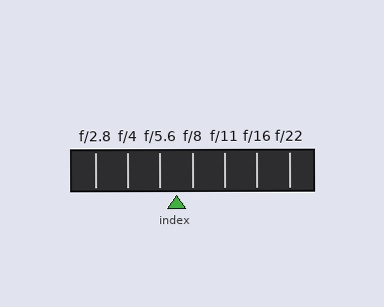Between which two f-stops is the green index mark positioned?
The index mark is between f/5.6 and f/8.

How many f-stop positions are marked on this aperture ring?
There are 7 f-stop positions marked.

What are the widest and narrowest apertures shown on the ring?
The widest aperture shown is f/2.8 and the narrowest is f/22.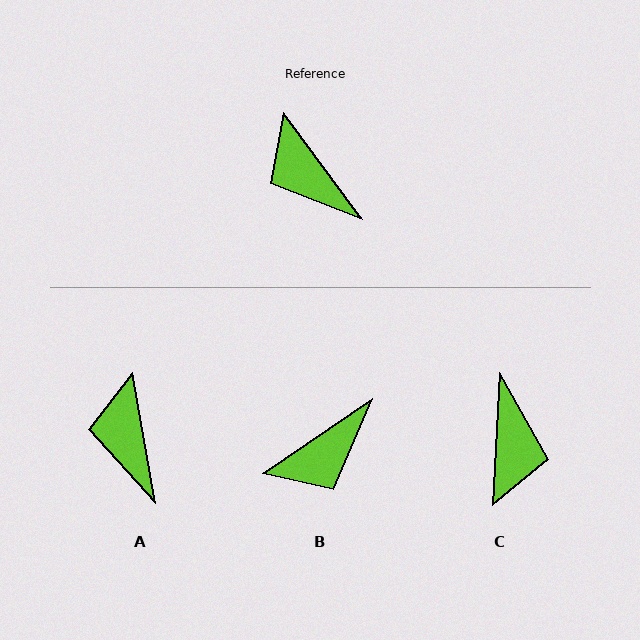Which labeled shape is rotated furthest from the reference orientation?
C, about 140 degrees away.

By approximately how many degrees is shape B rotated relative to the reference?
Approximately 88 degrees counter-clockwise.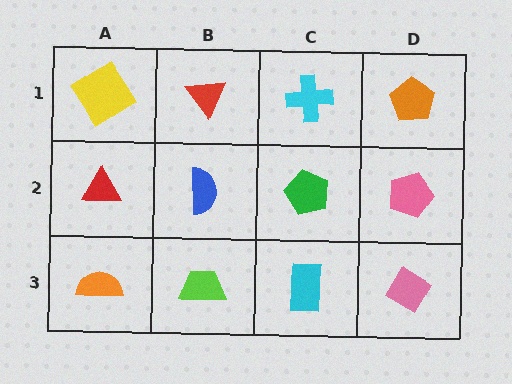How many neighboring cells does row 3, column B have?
3.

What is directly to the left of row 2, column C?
A blue semicircle.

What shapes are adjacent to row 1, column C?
A green pentagon (row 2, column C), a red triangle (row 1, column B), an orange pentagon (row 1, column D).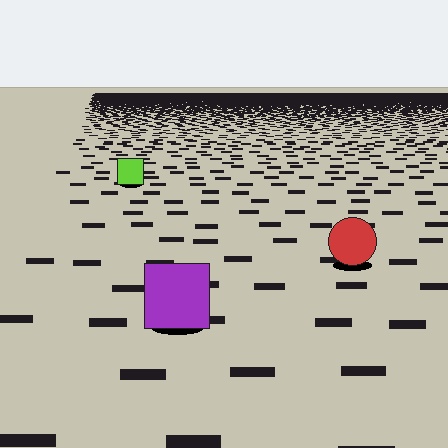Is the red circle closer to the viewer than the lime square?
Yes. The red circle is closer — you can tell from the texture gradient: the ground texture is coarser near it.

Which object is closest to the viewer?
The purple square is closest. The texture marks near it are larger and more spread out.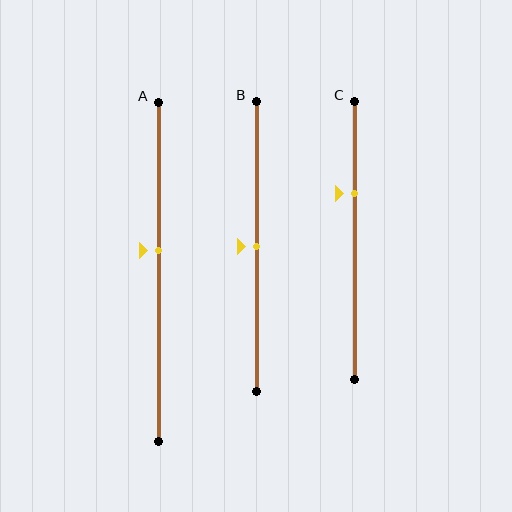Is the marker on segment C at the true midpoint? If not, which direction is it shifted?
No, the marker on segment C is shifted upward by about 17% of the segment length.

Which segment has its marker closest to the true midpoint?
Segment B has its marker closest to the true midpoint.